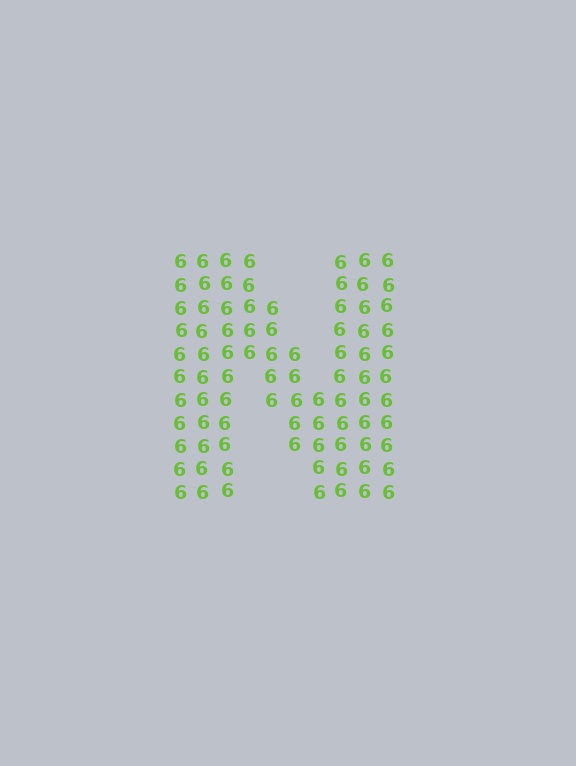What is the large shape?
The large shape is the letter N.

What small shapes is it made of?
It is made of small digit 6's.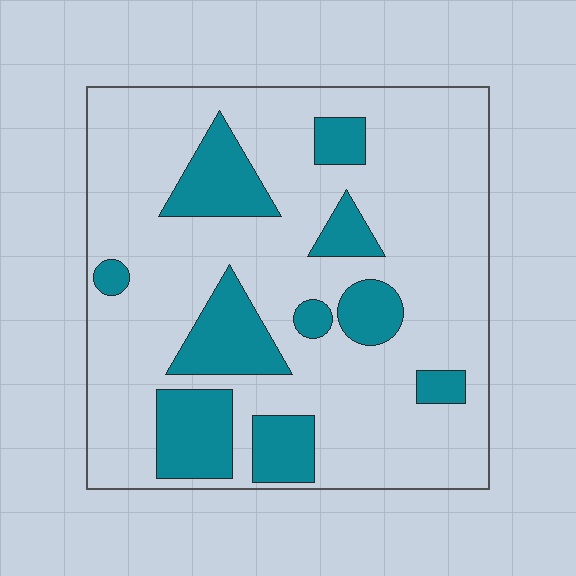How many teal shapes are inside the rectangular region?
10.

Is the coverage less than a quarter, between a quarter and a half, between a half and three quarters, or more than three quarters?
Less than a quarter.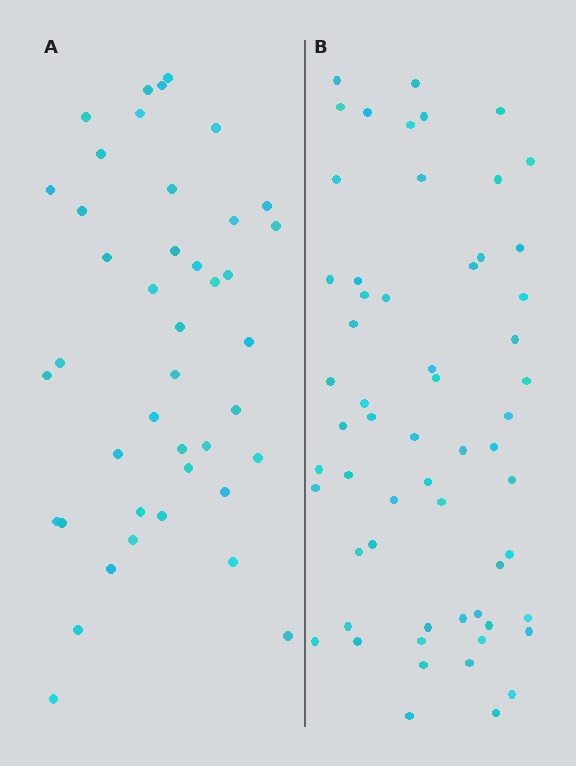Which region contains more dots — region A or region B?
Region B (the right region) has more dots.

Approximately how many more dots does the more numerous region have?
Region B has approximately 15 more dots than region A.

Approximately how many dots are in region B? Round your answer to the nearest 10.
About 60 dots. (The exact count is 59, which rounds to 60.)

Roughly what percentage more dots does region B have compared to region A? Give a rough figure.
About 40% more.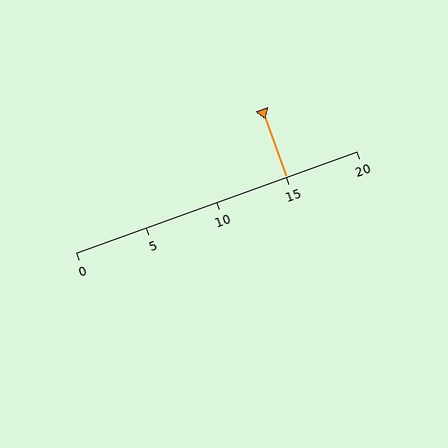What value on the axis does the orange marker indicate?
The marker indicates approximately 15.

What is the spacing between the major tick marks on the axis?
The major ticks are spaced 5 apart.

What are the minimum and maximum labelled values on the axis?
The axis runs from 0 to 20.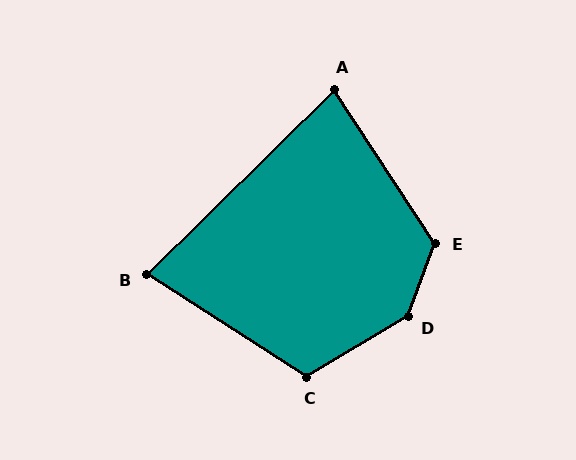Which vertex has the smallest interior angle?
B, at approximately 77 degrees.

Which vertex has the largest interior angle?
D, at approximately 141 degrees.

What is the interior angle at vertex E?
Approximately 126 degrees (obtuse).